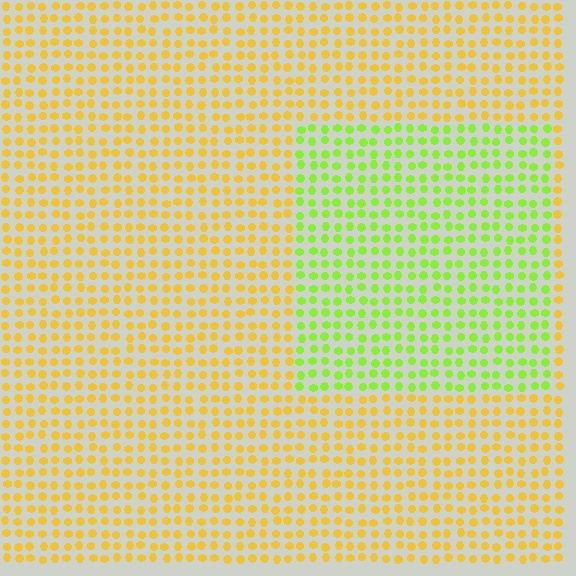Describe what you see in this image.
The image is filled with small yellow elements in a uniform arrangement. A rectangle-shaped region is visible where the elements are tinted to a slightly different hue, forming a subtle color boundary.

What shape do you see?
I see a rectangle.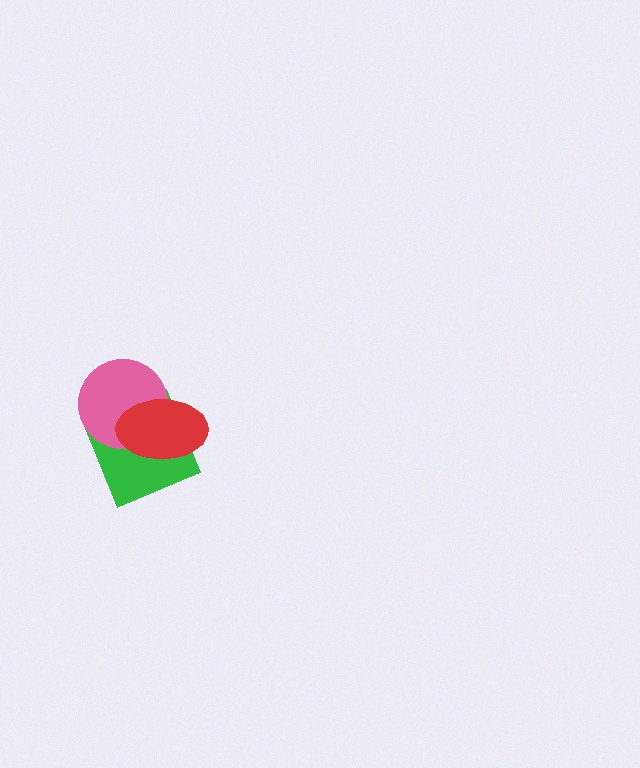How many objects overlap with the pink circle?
2 objects overlap with the pink circle.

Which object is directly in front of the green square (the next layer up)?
The pink circle is directly in front of the green square.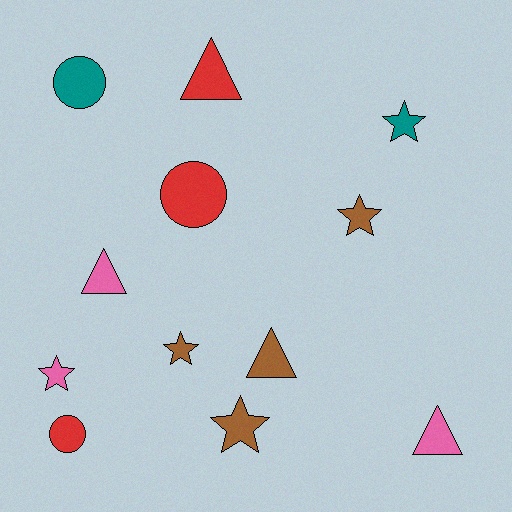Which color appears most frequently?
Brown, with 4 objects.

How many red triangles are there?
There is 1 red triangle.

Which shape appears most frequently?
Star, with 5 objects.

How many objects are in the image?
There are 12 objects.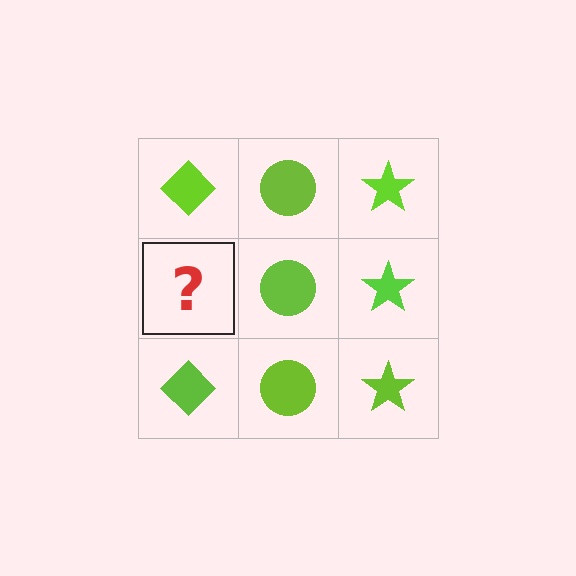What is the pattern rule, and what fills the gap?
The rule is that each column has a consistent shape. The gap should be filled with a lime diamond.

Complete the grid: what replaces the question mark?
The question mark should be replaced with a lime diamond.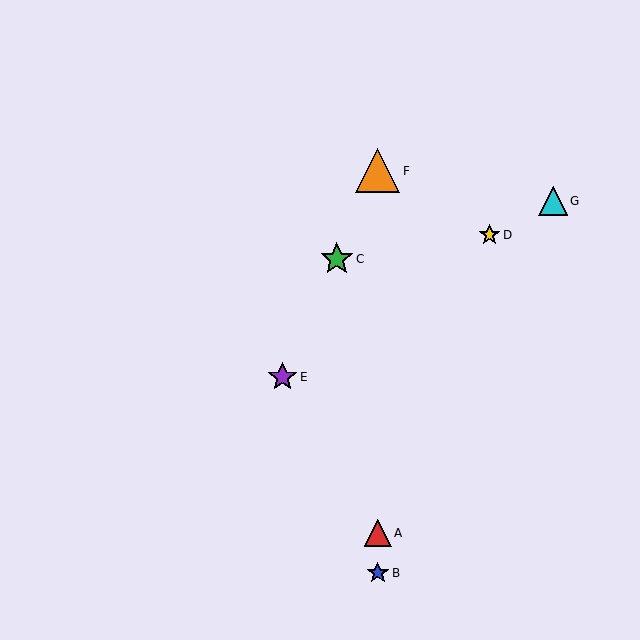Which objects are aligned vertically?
Objects A, B, F are aligned vertically.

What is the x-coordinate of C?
Object C is at x≈337.